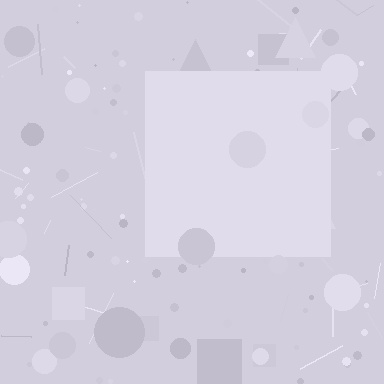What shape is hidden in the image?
A square is hidden in the image.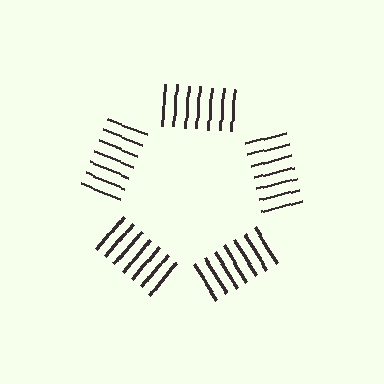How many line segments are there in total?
35 — 7 along each of the 5 edges.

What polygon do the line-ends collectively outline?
An illusory pentagon — the line segments terminate on its edges but no continuous stroke is drawn.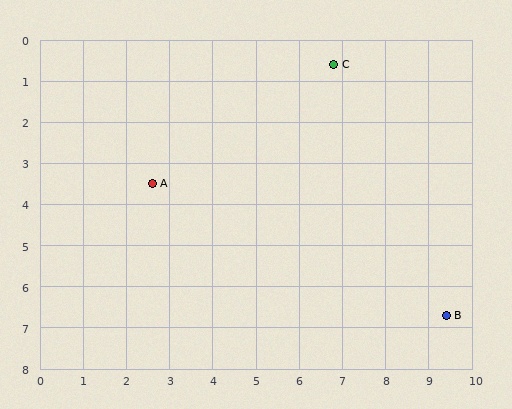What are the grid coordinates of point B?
Point B is at approximately (9.4, 6.7).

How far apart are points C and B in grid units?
Points C and B are about 6.6 grid units apart.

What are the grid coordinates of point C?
Point C is at approximately (6.8, 0.6).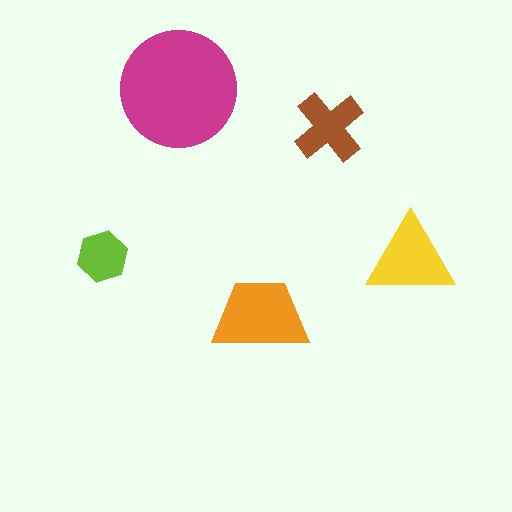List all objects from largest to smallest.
The magenta circle, the orange trapezoid, the yellow triangle, the brown cross, the lime hexagon.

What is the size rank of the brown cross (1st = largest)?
4th.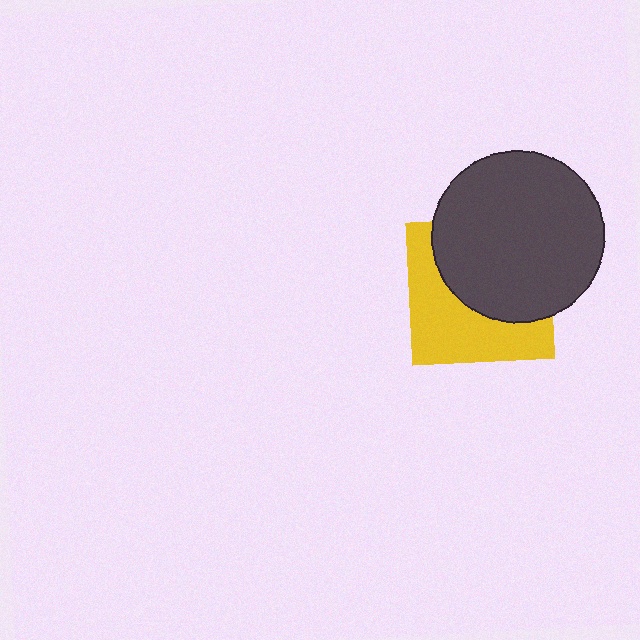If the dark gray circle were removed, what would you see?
You would see the complete yellow square.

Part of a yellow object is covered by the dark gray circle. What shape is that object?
It is a square.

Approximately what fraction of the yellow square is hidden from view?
Roughly 53% of the yellow square is hidden behind the dark gray circle.